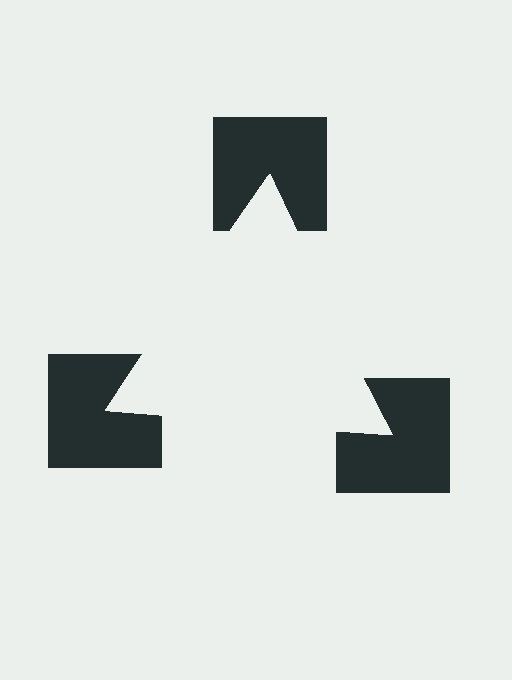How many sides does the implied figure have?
3 sides.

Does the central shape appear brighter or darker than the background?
It typically appears slightly brighter than the background, even though no actual brightness change is drawn.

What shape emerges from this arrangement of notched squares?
An illusory triangle — its edges are inferred from the aligned wedge cuts in the notched squares, not physically drawn.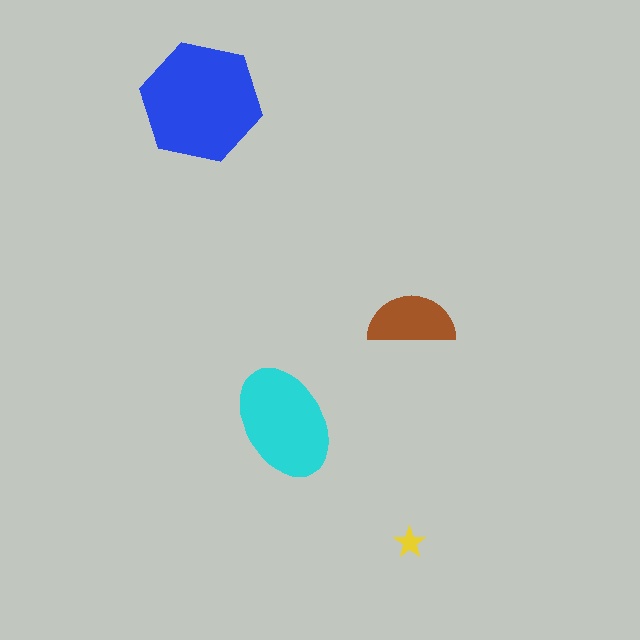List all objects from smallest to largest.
The yellow star, the brown semicircle, the cyan ellipse, the blue hexagon.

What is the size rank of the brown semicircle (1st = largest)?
3rd.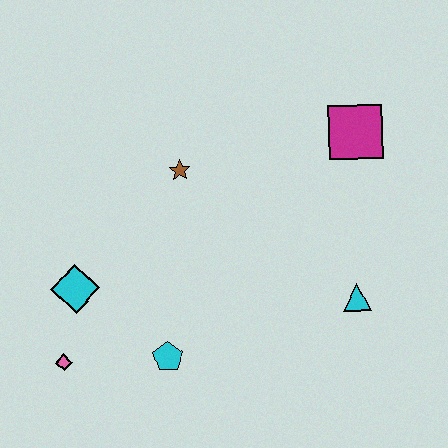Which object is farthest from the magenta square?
The pink diamond is farthest from the magenta square.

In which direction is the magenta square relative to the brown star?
The magenta square is to the right of the brown star.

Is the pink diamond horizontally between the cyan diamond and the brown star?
No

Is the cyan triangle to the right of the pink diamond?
Yes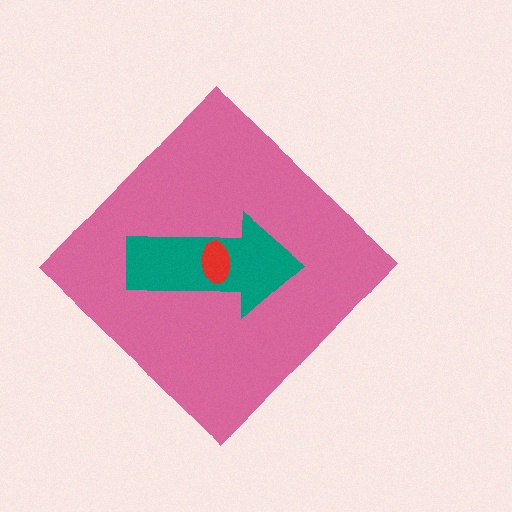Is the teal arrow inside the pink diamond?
Yes.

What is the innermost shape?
The red ellipse.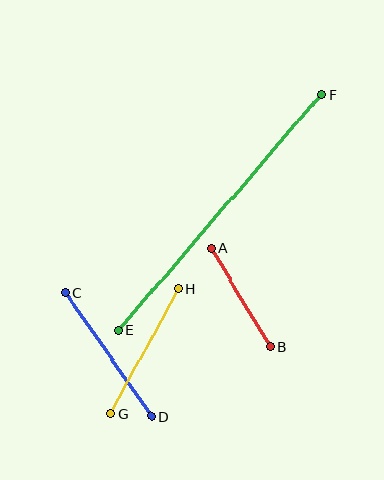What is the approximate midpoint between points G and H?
The midpoint is at approximately (144, 351) pixels.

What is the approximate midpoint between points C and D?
The midpoint is at approximately (108, 354) pixels.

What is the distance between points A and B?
The distance is approximately 115 pixels.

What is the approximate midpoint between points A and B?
The midpoint is at approximately (241, 298) pixels.